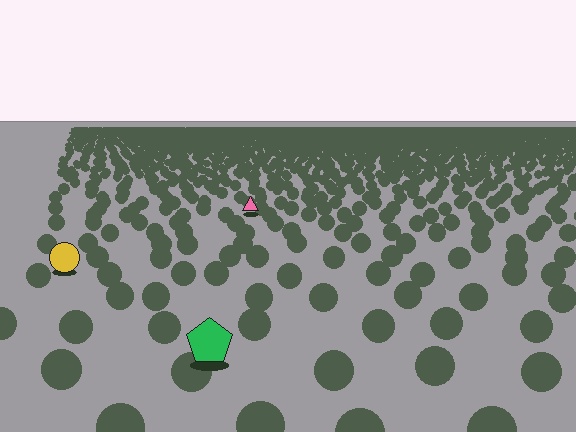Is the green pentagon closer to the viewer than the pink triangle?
Yes. The green pentagon is closer — you can tell from the texture gradient: the ground texture is coarser near it.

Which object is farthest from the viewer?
The pink triangle is farthest from the viewer. It appears smaller and the ground texture around it is denser.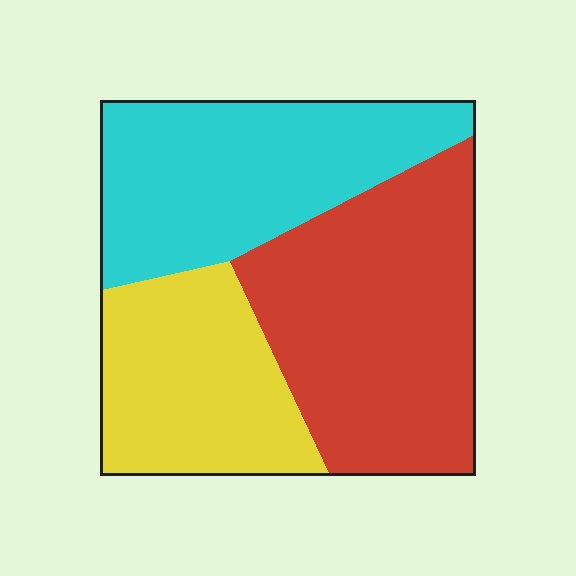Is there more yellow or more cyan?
Cyan.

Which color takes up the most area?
Red, at roughly 40%.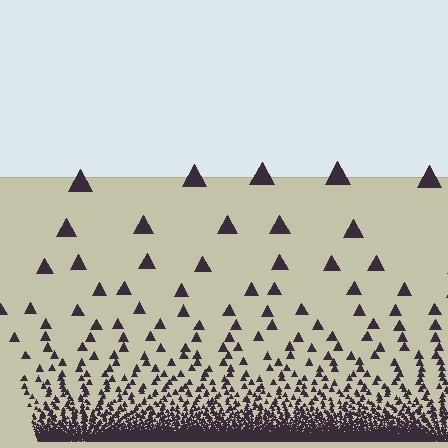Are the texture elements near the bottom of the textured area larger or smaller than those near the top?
Smaller. The gradient is inverted — elements near the bottom are smaller and denser.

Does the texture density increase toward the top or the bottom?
Density increases toward the bottom.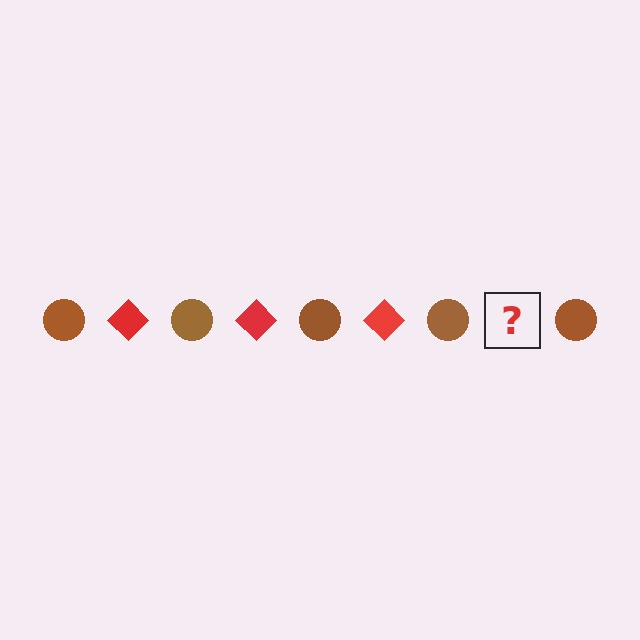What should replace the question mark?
The question mark should be replaced with a red diamond.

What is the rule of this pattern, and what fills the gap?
The rule is that the pattern alternates between brown circle and red diamond. The gap should be filled with a red diamond.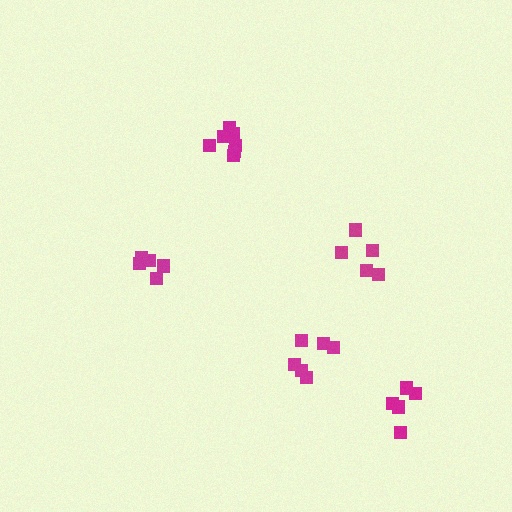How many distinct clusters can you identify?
There are 5 distinct clusters.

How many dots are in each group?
Group 1: 5 dots, Group 2: 6 dots, Group 3: 5 dots, Group 4: 5 dots, Group 5: 7 dots (28 total).